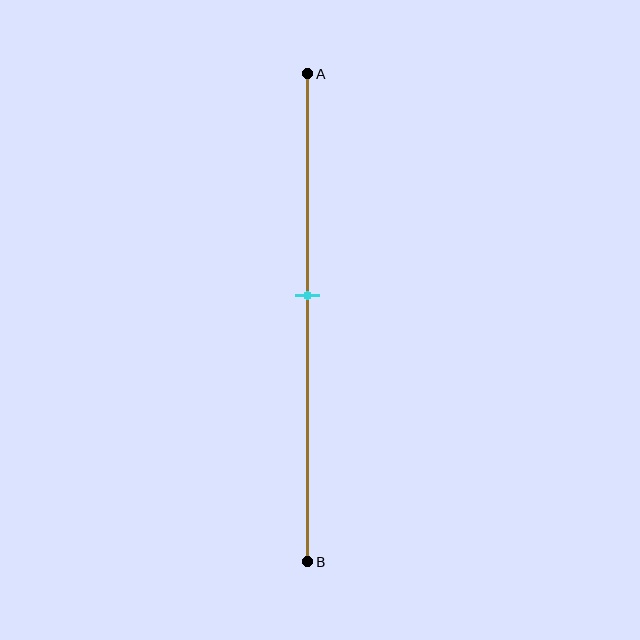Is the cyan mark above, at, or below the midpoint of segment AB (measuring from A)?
The cyan mark is above the midpoint of segment AB.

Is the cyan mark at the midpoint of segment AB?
No, the mark is at about 45% from A, not at the 50% midpoint.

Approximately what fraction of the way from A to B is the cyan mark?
The cyan mark is approximately 45% of the way from A to B.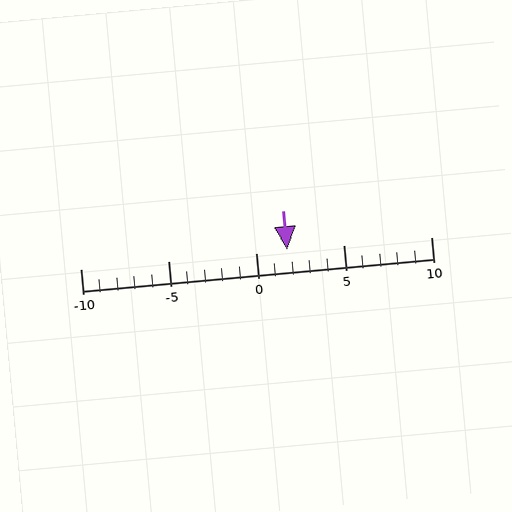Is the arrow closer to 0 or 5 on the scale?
The arrow is closer to 0.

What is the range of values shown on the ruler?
The ruler shows values from -10 to 10.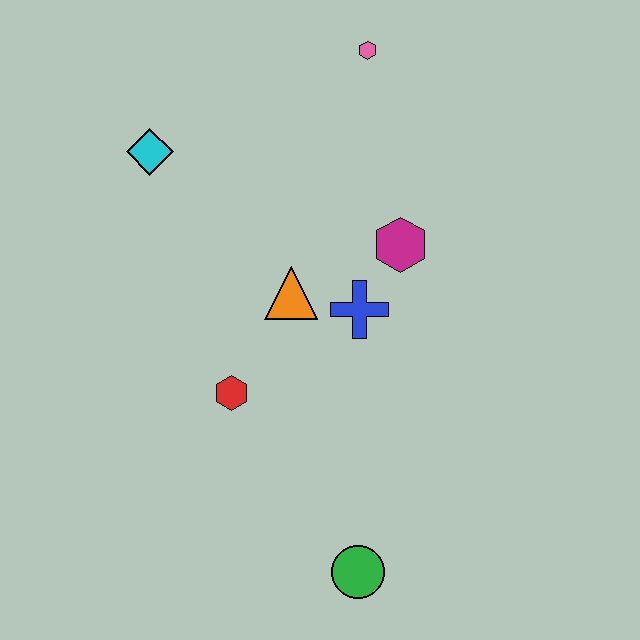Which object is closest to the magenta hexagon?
The blue cross is closest to the magenta hexagon.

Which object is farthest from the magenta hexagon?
The green circle is farthest from the magenta hexagon.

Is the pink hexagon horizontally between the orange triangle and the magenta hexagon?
Yes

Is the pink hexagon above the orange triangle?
Yes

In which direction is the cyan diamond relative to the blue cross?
The cyan diamond is to the left of the blue cross.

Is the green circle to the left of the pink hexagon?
Yes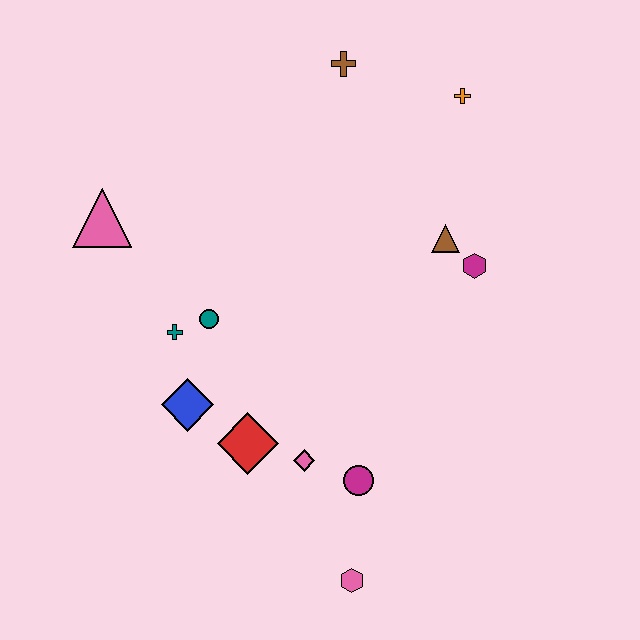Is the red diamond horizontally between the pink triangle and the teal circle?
No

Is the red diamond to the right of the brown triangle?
No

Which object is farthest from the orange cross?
The pink hexagon is farthest from the orange cross.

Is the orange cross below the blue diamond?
No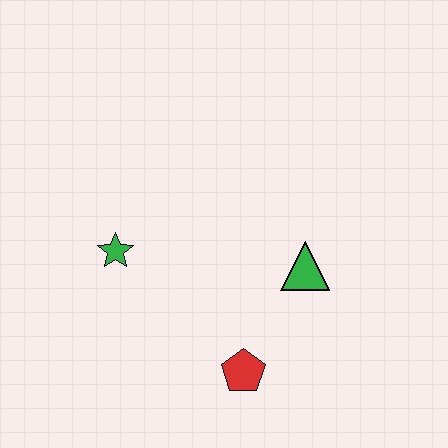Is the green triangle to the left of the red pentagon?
No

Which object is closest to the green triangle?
The red pentagon is closest to the green triangle.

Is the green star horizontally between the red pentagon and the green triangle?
No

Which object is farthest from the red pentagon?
The green star is farthest from the red pentagon.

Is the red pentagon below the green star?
Yes